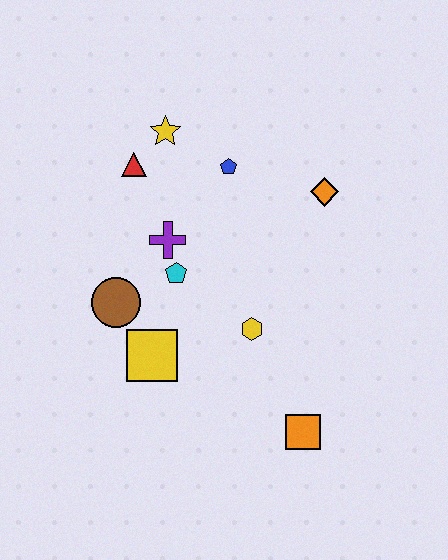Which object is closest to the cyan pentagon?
The purple cross is closest to the cyan pentagon.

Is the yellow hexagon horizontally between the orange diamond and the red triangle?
Yes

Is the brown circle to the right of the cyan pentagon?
No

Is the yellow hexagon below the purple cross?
Yes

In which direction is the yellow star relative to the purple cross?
The yellow star is above the purple cross.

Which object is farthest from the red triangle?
The orange square is farthest from the red triangle.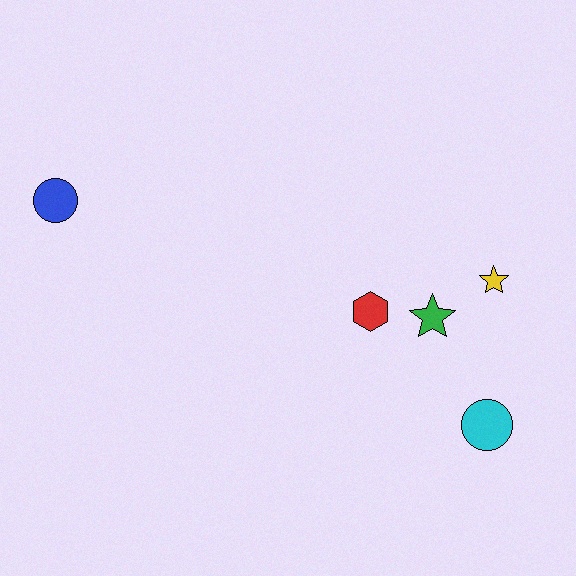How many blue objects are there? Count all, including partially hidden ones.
There is 1 blue object.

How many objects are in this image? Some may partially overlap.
There are 5 objects.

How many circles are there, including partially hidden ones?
There are 2 circles.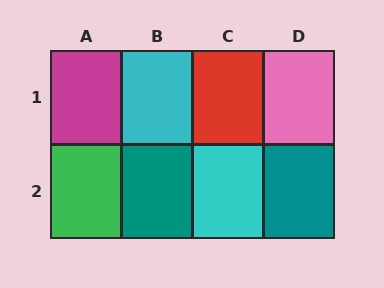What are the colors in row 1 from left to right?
Magenta, cyan, red, pink.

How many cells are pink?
1 cell is pink.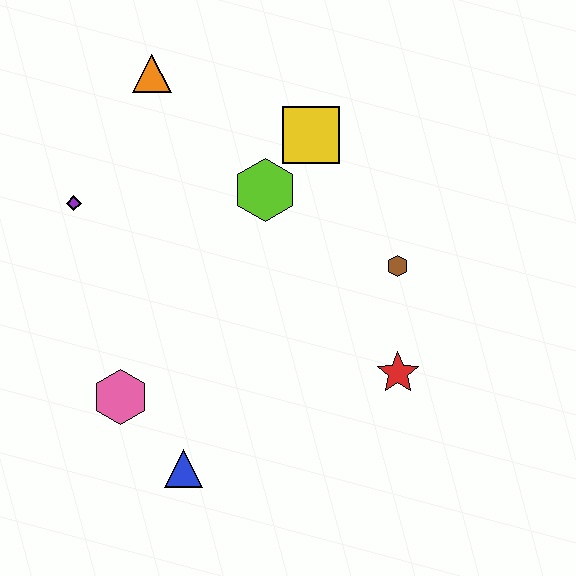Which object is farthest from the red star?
The orange triangle is farthest from the red star.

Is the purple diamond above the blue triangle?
Yes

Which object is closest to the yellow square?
The lime hexagon is closest to the yellow square.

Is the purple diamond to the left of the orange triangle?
Yes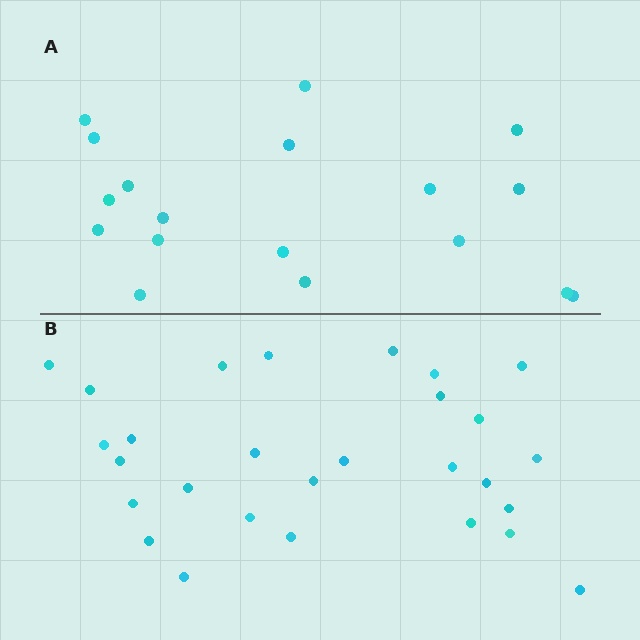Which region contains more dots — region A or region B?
Region B (the bottom region) has more dots.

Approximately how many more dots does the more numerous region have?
Region B has roughly 10 or so more dots than region A.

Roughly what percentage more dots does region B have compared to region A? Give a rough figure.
About 55% more.